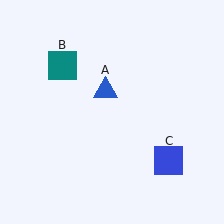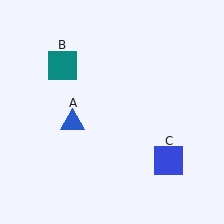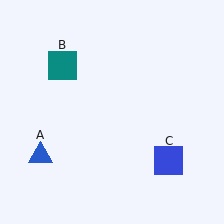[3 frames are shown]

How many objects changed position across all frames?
1 object changed position: blue triangle (object A).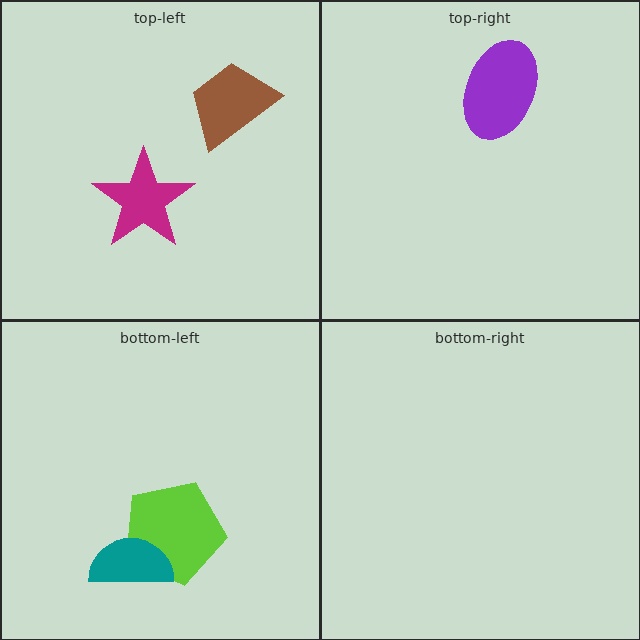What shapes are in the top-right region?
The purple ellipse.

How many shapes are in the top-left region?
2.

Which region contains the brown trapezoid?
The top-left region.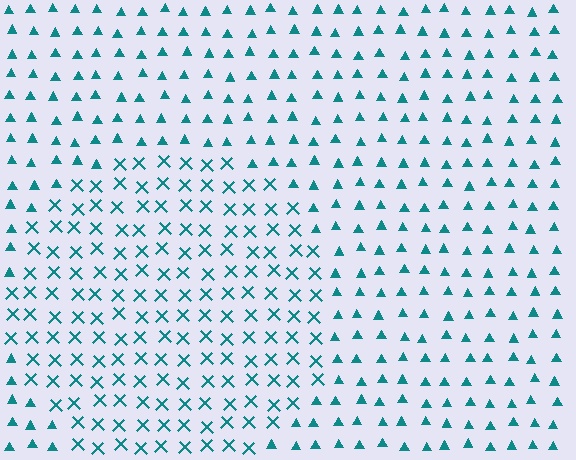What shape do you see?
I see a circle.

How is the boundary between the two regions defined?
The boundary is defined by a change in element shape: X marks inside vs. triangles outside. All elements share the same color and spacing.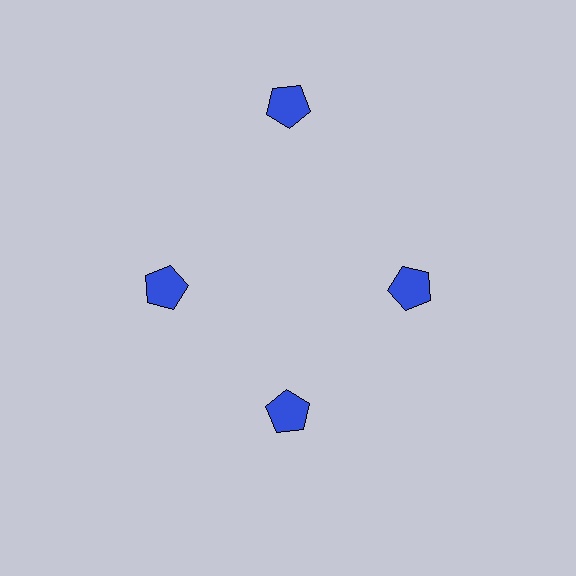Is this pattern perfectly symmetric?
No. The 4 blue pentagons are arranged in a ring, but one element near the 12 o'clock position is pushed outward from the center, breaking the 4-fold rotational symmetry.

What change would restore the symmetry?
The symmetry would be restored by moving it inward, back onto the ring so that all 4 pentagons sit at equal angles and equal distance from the center.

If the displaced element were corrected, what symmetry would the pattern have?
It would have 4-fold rotational symmetry — the pattern would map onto itself every 90 degrees.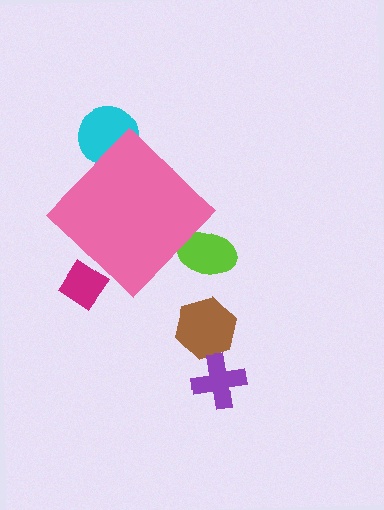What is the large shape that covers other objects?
A pink diamond.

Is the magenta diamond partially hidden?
Yes, the magenta diamond is partially hidden behind the pink diamond.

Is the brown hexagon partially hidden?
No, the brown hexagon is fully visible.